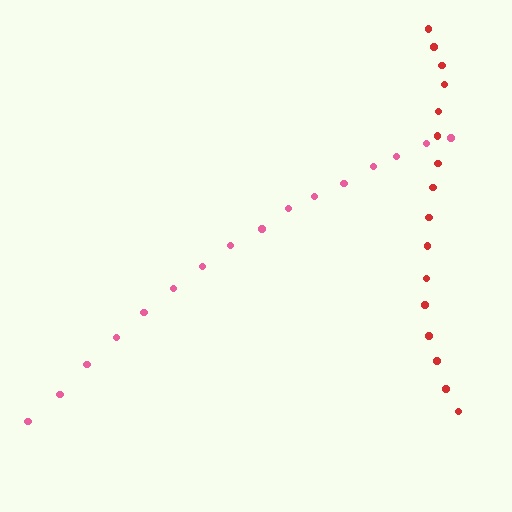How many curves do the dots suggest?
There are 2 distinct paths.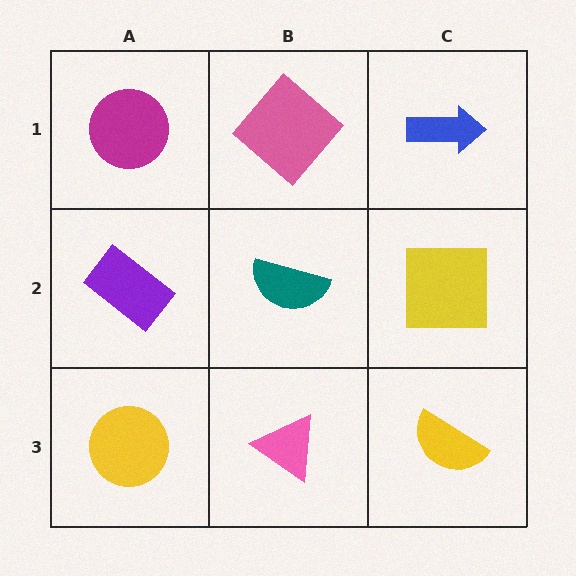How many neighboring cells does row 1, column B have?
3.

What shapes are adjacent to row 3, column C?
A yellow square (row 2, column C), a pink triangle (row 3, column B).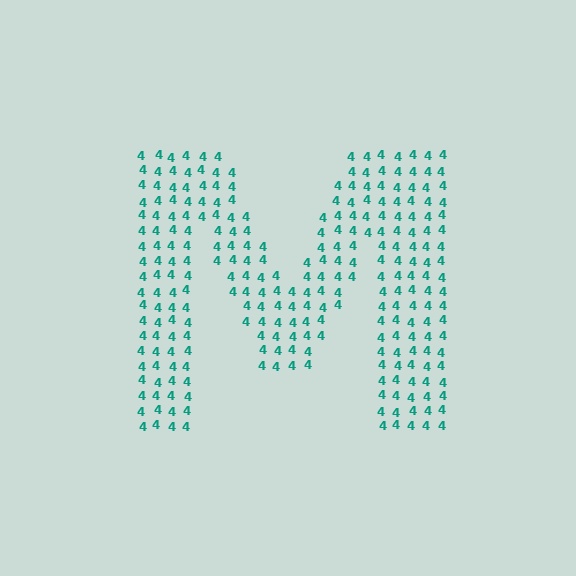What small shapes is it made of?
It is made of small digit 4's.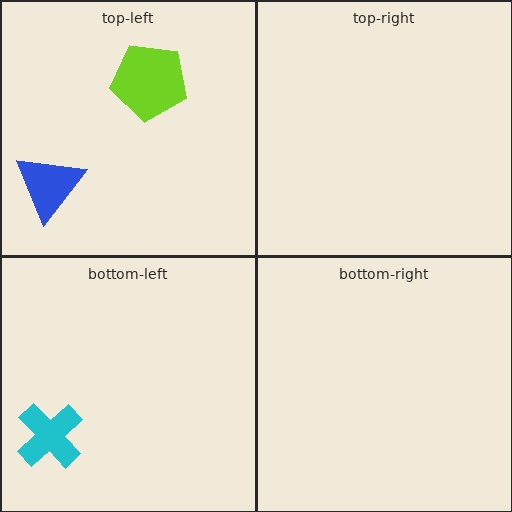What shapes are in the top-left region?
The blue triangle, the lime pentagon.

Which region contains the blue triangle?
The top-left region.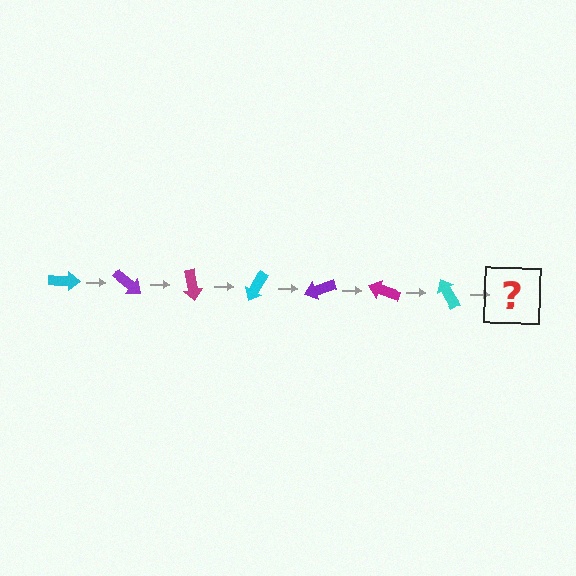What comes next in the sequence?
The next element should be a purple arrow, rotated 280 degrees from the start.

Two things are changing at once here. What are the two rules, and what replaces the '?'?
The two rules are that it rotates 40 degrees each step and the color cycles through cyan, purple, and magenta. The '?' should be a purple arrow, rotated 280 degrees from the start.